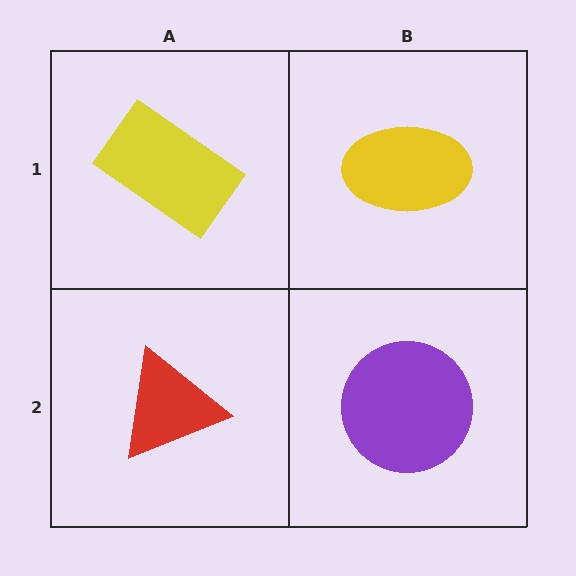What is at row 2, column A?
A red triangle.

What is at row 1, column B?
A yellow ellipse.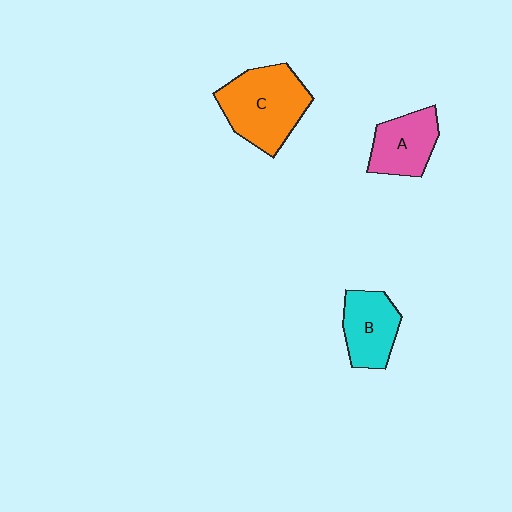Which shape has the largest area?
Shape C (orange).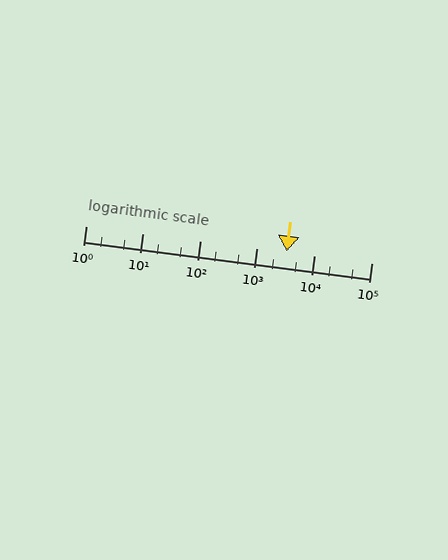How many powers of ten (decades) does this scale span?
The scale spans 5 decades, from 1 to 100000.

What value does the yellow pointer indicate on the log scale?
The pointer indicates approximately 3300.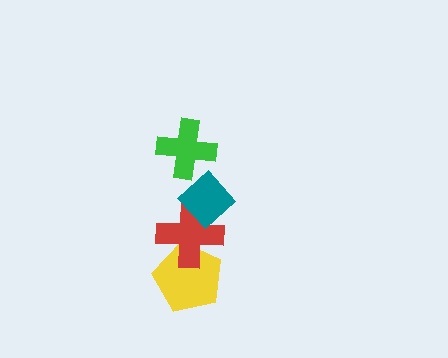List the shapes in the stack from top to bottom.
From top to bottom: the green cross, the teal diamond, the red cross, the yellow pentagon.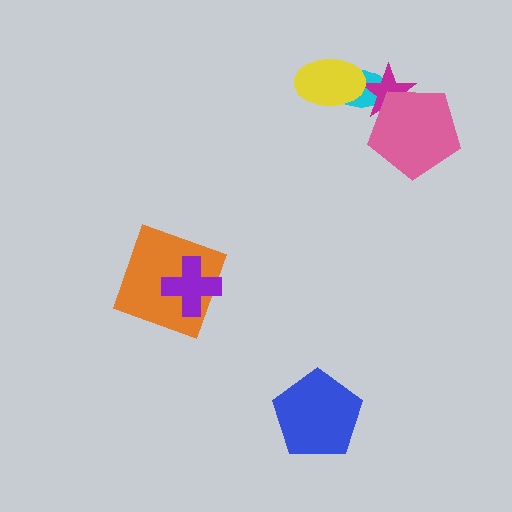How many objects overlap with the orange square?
1 object overlaps with the orange square.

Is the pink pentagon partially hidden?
No, no other shape covers it.